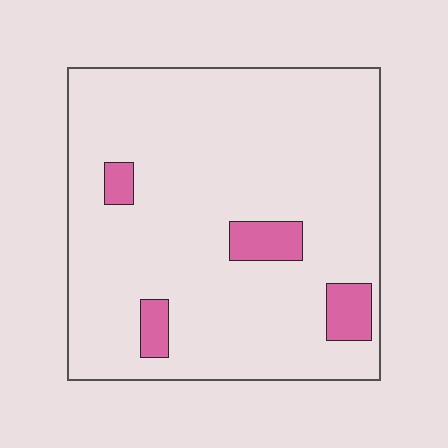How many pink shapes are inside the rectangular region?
4.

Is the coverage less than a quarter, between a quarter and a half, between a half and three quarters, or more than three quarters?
Less than a quarter.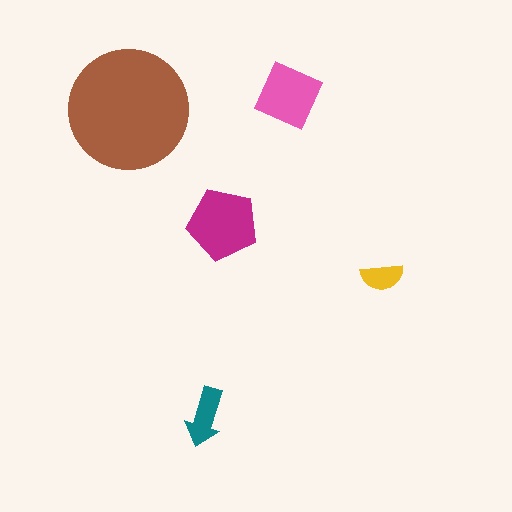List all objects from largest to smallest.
The brown circle, the magenta pentagon, the pink diamond, the teal arrow, the yellow semicircle.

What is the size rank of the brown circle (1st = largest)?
1st.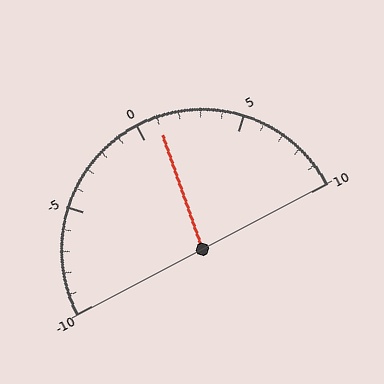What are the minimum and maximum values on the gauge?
The gauge ranges from -10 to 10.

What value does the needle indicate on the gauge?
The needle indicates approximately 1.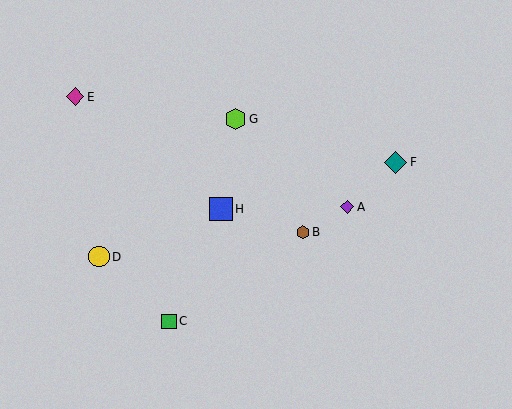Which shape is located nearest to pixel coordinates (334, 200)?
The purple diamond (labeled A) at (347, 207) is nearest to that location.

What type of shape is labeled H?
Shape H is a blue square.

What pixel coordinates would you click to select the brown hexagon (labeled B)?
Click at (303, 232) to select the brown hexagon B.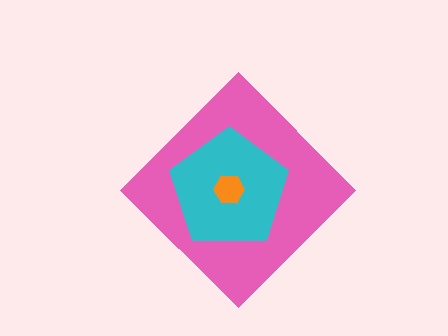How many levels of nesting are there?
3.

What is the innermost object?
The orange hexagon.